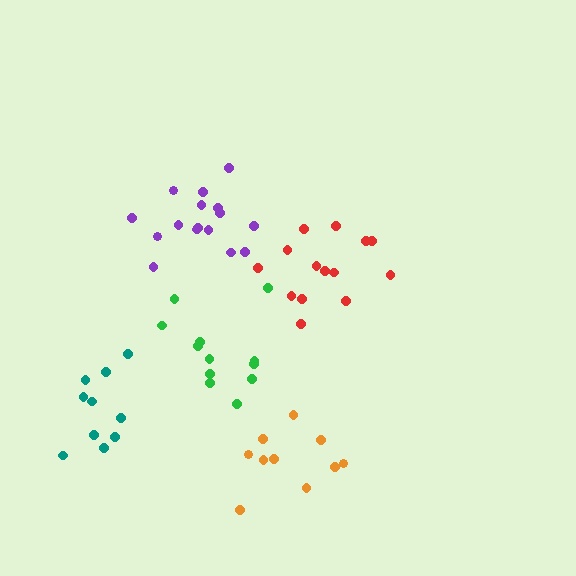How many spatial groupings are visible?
There are 5 spatial groupings.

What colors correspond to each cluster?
The clusters are colored: teal, purple, red, orange, green.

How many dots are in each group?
Group 1: 10 dots, Group 2: 16 dots, Group 3: 14 dots, Group 4: 10 dots, Group 5: 12 dots (62 total).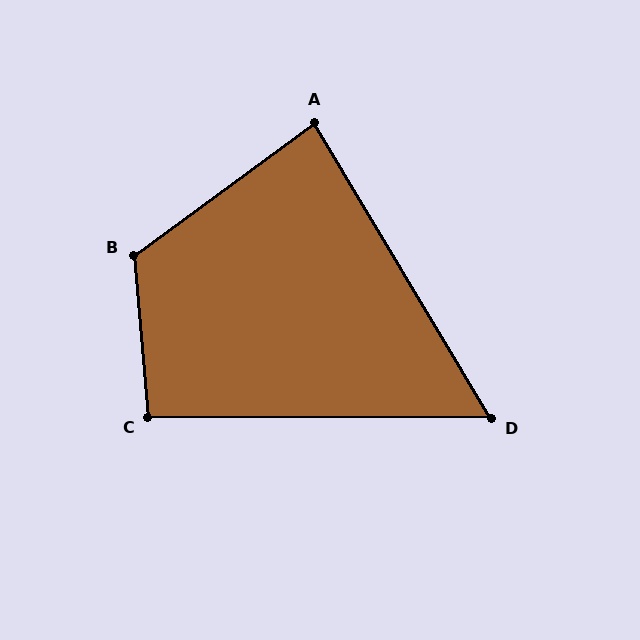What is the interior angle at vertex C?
Approximately 95 degrees (obtuse).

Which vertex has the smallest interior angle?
D, at approximately 59 degrees.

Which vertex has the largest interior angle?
B, at approximately 121 degrees.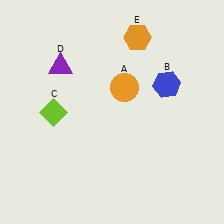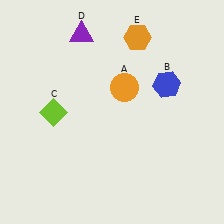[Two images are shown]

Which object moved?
The purple triangle (D) moved up.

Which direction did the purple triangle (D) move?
The purple triangle (D) moved up.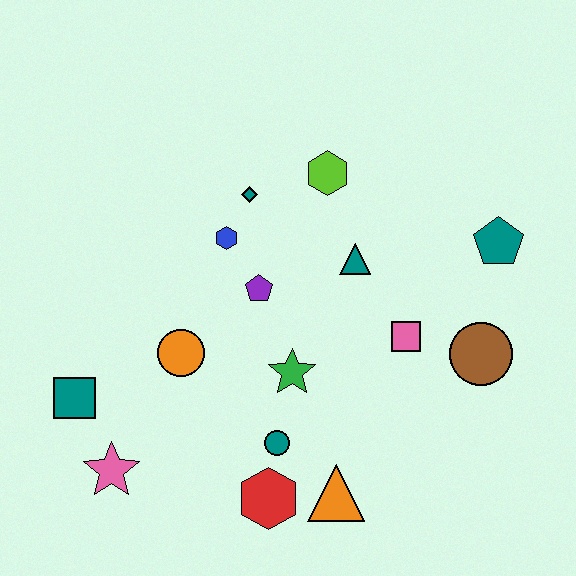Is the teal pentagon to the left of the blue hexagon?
No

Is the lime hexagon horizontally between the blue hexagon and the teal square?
No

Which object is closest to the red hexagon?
The teal circle is closest to the red hexagon.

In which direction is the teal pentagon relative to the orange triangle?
The teal pentagon is above the orange triangle.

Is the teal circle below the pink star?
No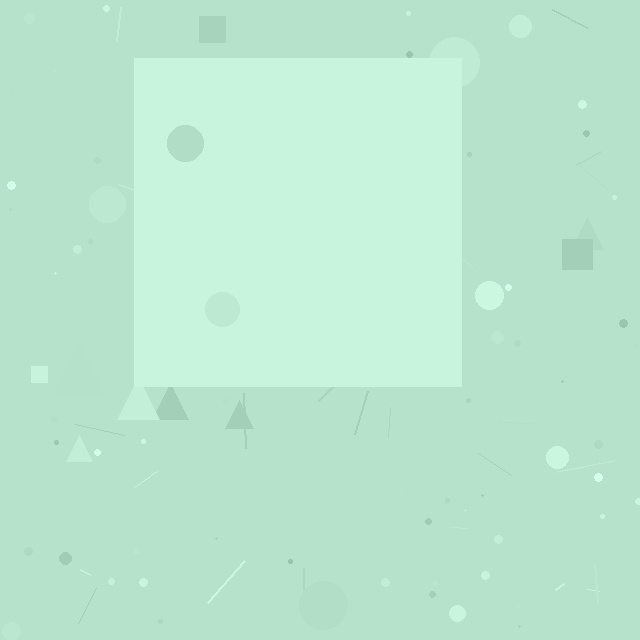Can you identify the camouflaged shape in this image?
The camouflaged shape is a square.